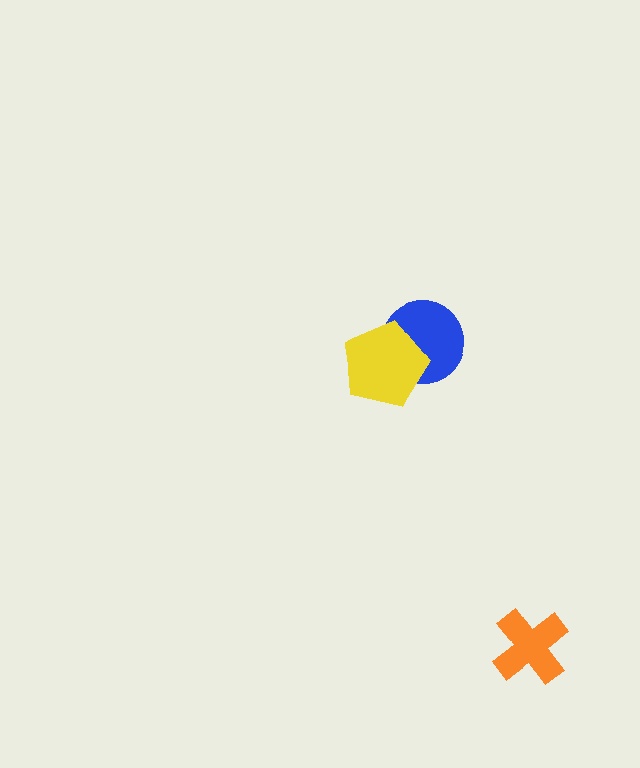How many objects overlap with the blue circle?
1 object overlaps with the blue circle.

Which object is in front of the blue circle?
The yellow pentagon is in front of the blue circle.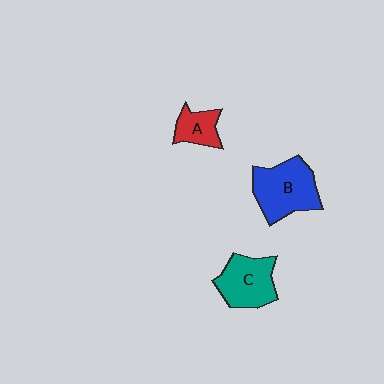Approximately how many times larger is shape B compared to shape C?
Approximately 1.2 times.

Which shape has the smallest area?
Shape A (red).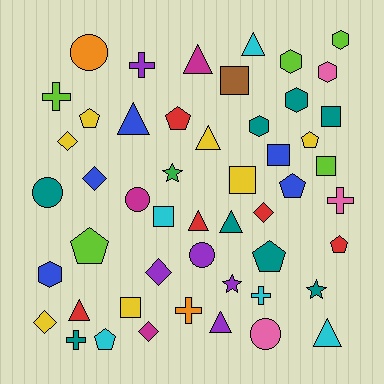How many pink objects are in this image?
There are 3 pink objects.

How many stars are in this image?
There are 3 stars.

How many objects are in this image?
There are 50 objects.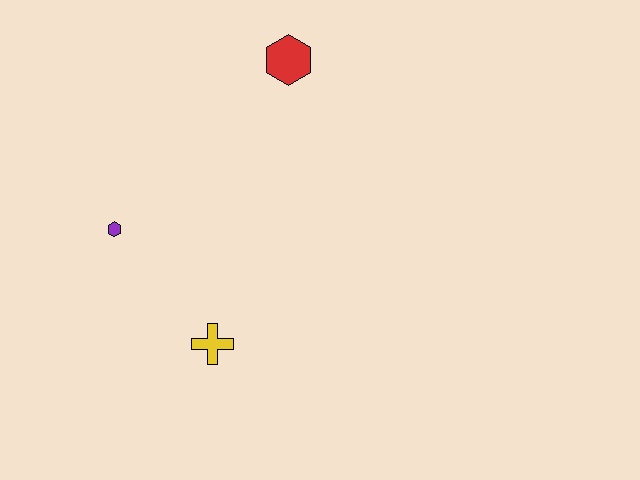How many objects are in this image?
There are 3 objects.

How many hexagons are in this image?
There are 2 hexagons.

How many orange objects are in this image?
There are no orange objects.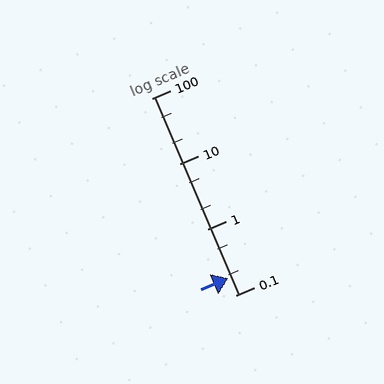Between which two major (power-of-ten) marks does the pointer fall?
The pointer is between 0.1 and 1.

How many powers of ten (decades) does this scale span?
The scale spans 3 decades, from 0.1 to 100.